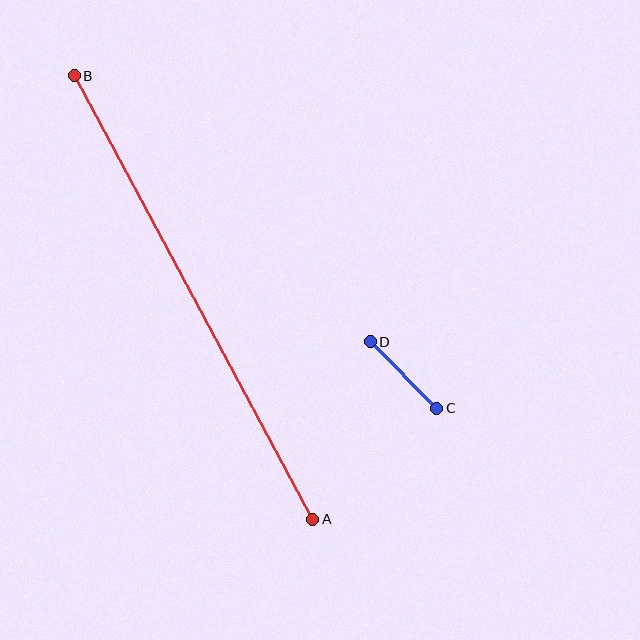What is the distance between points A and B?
The distance is approximately 503 pixels.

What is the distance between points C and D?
The distance is approximately 94 pixels.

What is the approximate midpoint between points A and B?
The midpoint is at approximately (194, 297) pixels.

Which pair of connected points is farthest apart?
Points A and B are farthest apart.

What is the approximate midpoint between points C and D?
The midpoint is at approximately (403, 375) pixels.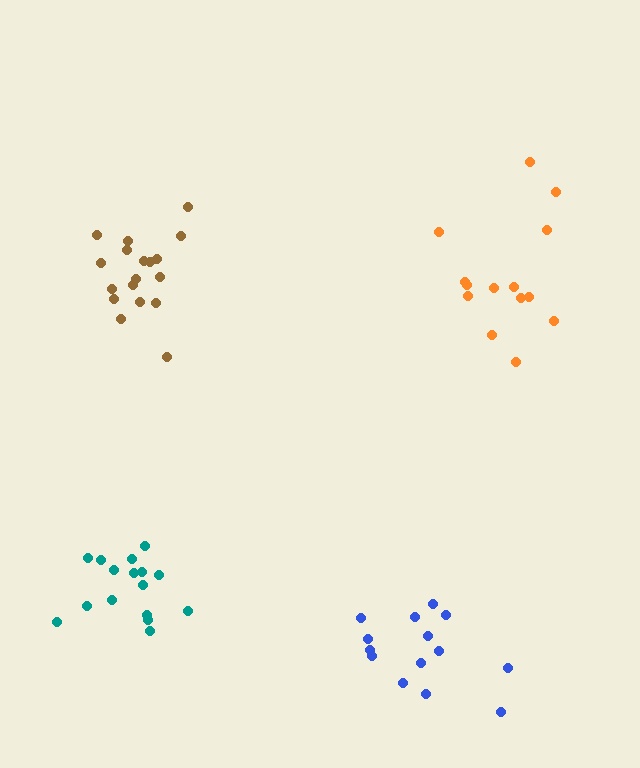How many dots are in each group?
Group 1: 14 dots, Group 2: 18 dots, Group 3: 16 dots, Group 4: 14 dots (62 total).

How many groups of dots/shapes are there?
There are 4 groups.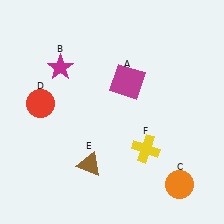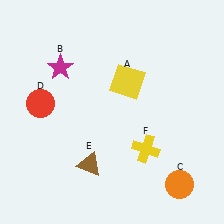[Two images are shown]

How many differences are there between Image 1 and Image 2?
There is 1 difference between the two images.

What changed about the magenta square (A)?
In Image 1, A is magenta. In Image 2, it changed to yellow.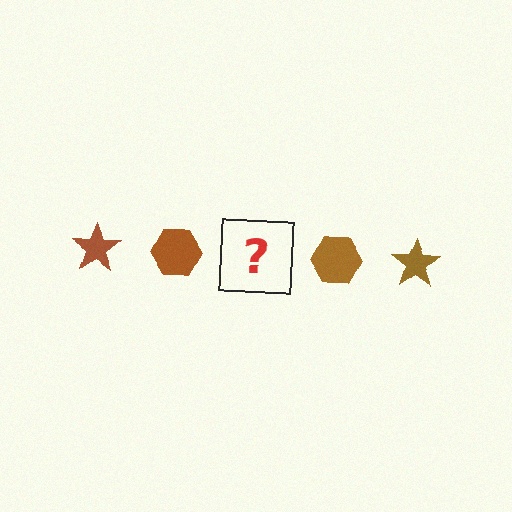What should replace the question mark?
The question mark should be replaced with a brown star.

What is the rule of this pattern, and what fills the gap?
The rule is that the pattern cycles through star, hexagon shapes in brown. The gap should be filled with a brown star.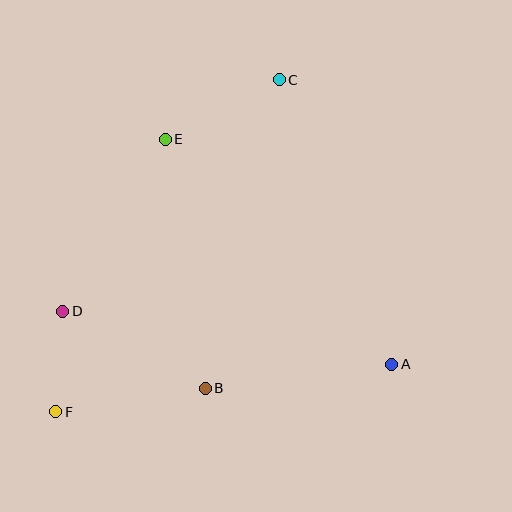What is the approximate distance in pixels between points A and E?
The distance between A and E is approximately 319 pixels.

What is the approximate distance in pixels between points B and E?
The distance between B and E is approximately 252 pixels.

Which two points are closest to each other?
Points D and F are closest to each other.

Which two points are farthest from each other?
Points C and F are farthest from each other.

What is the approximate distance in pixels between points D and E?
The distance between D and E is approximately 200 pixels.